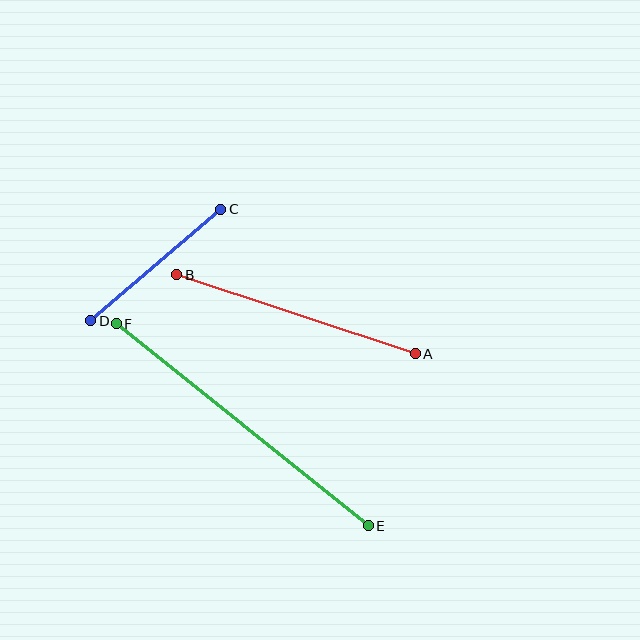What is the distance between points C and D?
The distance is approximately 172 pixels.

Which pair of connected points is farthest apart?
Points E and F are farthest apart.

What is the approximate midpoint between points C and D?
The midpoint is at approximately (156, 265) pixels.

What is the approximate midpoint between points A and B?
The midpoint is at approximately (296, 314) pixels.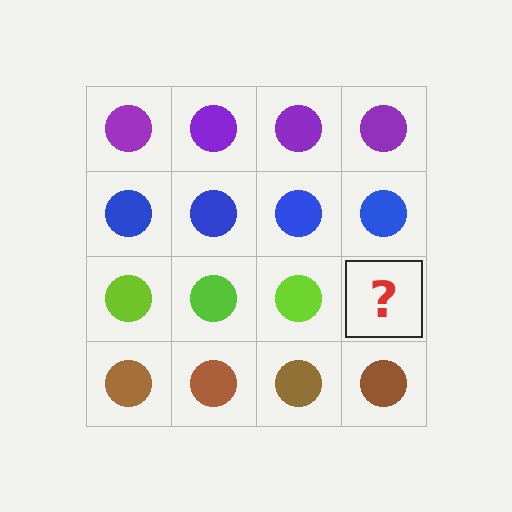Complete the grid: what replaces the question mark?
The question mark should be replaced with a lime circle.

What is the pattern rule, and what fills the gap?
The rule is that each row has a consistent color. The gap should be filled with a lime circle.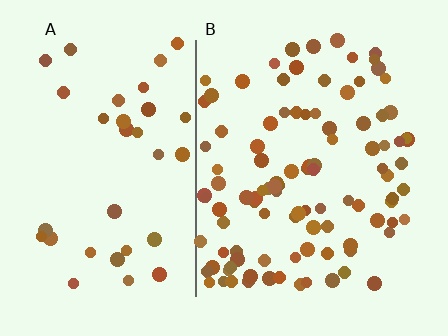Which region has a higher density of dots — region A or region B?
B (the right).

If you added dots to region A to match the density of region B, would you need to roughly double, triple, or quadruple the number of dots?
Approximately triple.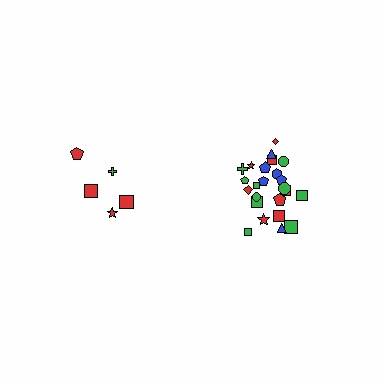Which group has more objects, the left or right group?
The right group.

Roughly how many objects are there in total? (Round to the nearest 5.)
Roughly 30 objects in total.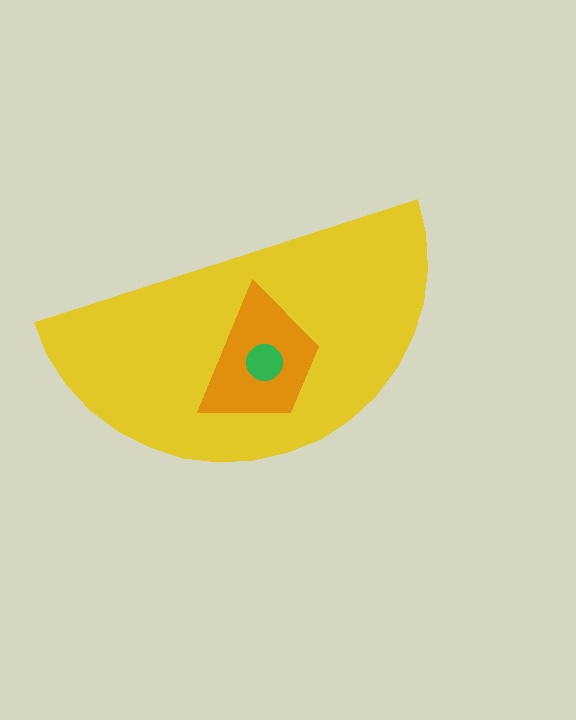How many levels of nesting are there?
3.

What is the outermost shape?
The yellow semicircle.